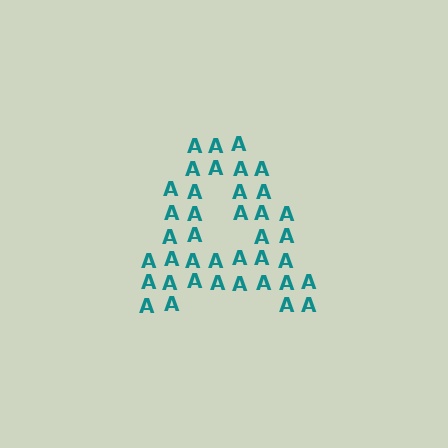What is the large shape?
The large shape is the letter A.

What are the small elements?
The small elements are letter A's.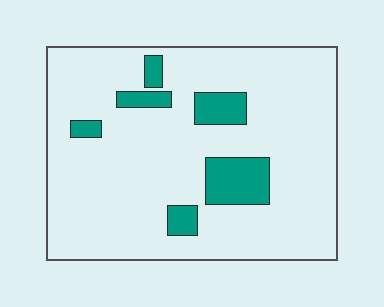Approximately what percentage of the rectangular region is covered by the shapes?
Approximately 15%.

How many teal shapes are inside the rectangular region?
6.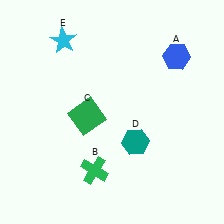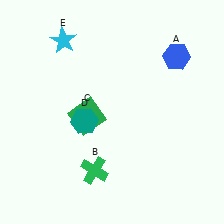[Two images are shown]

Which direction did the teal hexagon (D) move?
The teal hexagon (D) moved left.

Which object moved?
The teal hexagon (D) moved left.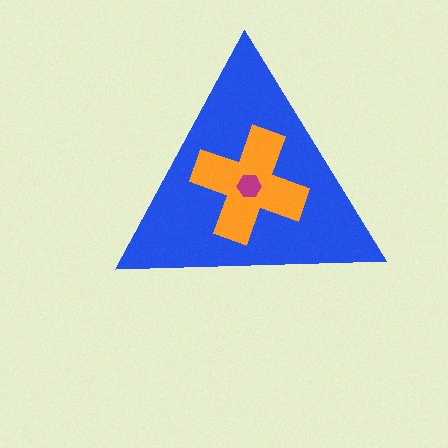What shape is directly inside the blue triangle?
The orange cross.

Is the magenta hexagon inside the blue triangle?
Yes.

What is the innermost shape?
The magenta hexagon.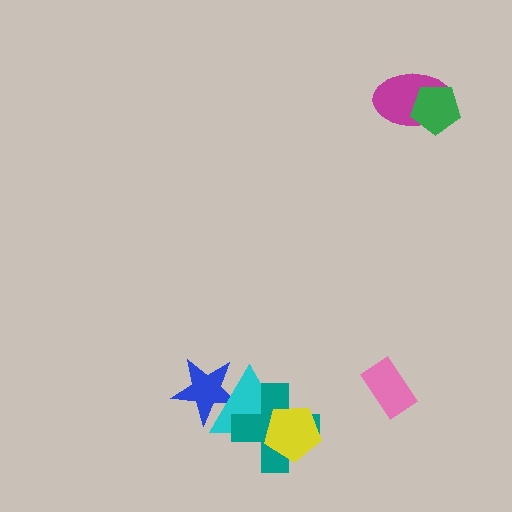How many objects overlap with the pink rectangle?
0 objects overlap with the pink rectangle.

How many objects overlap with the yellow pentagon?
2 objects overlap with the yellow pentagon.